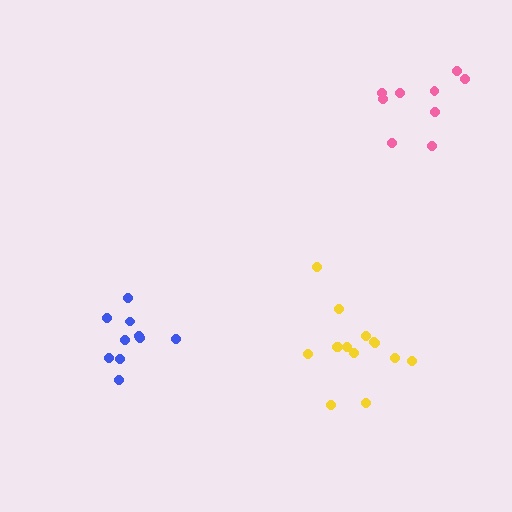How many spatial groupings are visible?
There are 3 spatial groupings.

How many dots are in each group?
Group 1: 10 dots, Group 2: 9 dots, Group 3: 14 dots (33 total).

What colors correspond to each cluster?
The clusters are colored: blue, pink, yellow.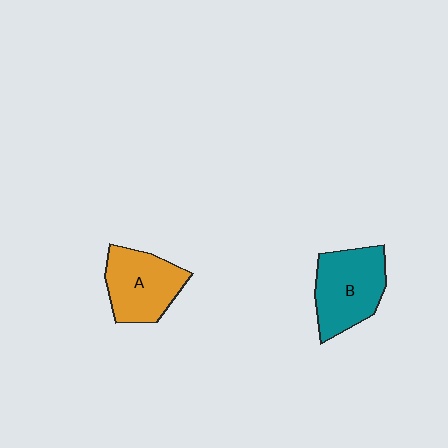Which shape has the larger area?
Shape B (teal).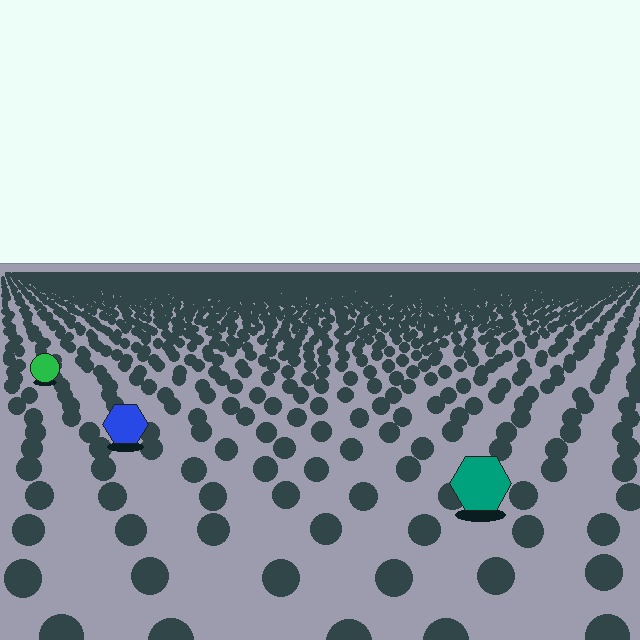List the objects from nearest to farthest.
From nearest to farthest: the teal hexagon, the blue hexagon, the green circle.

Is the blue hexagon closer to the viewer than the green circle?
Yes. The blue hexagon is closer — you can tell from the texture gradient: the ground texture is coarser near it.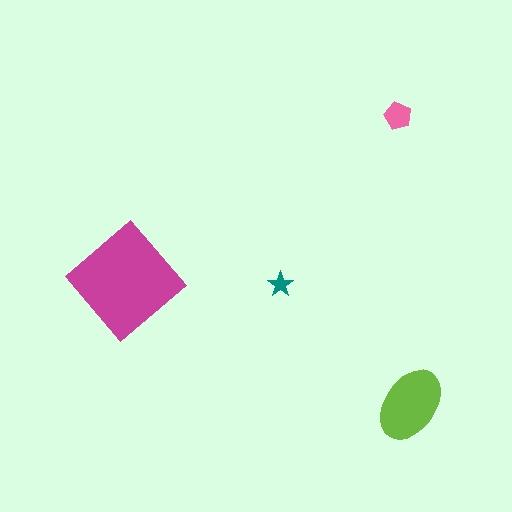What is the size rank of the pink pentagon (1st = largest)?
3rd.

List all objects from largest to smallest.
The magenta diamond, the lime ellipse, the pink pentagon, the teal star.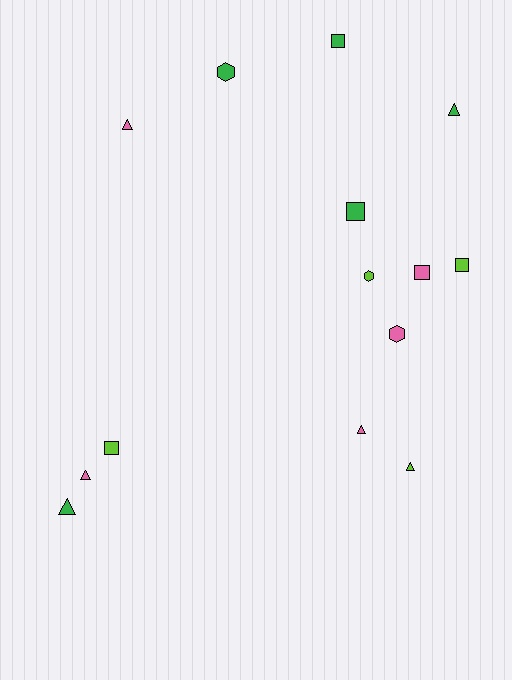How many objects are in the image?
There are 14 objects.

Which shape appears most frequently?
Triangle, with 6 objects.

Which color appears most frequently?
Pink, with 5 objects.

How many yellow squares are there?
There are no yellow squares.